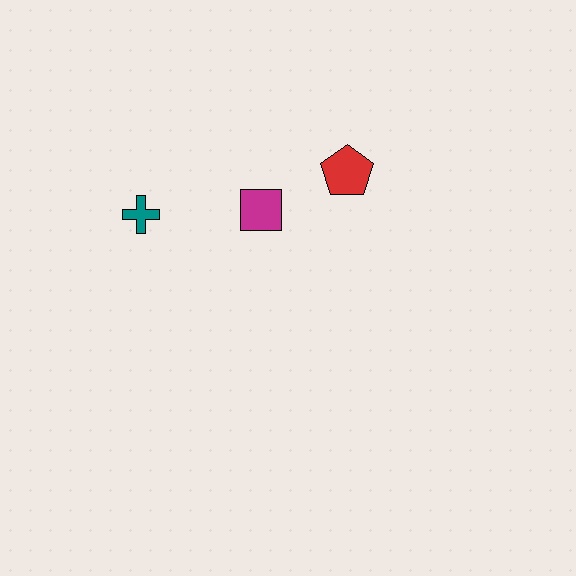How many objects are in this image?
There are 3 objects.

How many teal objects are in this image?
There is 1 teal object.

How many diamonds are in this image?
There are no diamonds.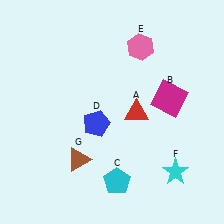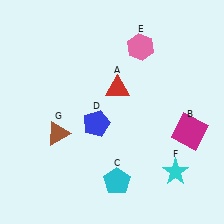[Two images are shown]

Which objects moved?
The objects that moved are: the red triangle (A), the magenta square (B), the brown triangle (G).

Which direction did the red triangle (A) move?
The red triangle (A) moved up.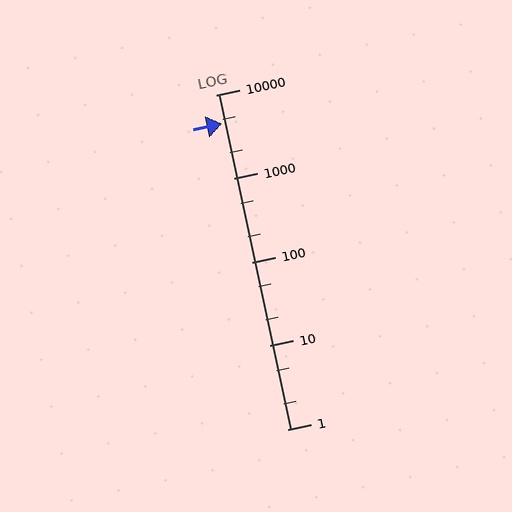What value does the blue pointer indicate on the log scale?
The pointer indicates approximately 4500.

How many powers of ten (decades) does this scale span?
The scale spans 4 decades, from 1 to 10000.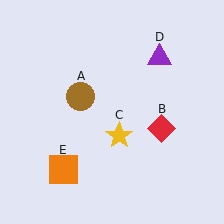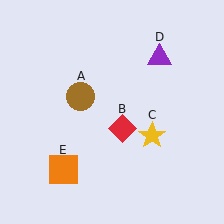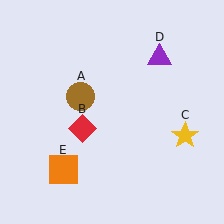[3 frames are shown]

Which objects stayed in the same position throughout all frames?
Brown circle (object A) and purple triangle (object D) and orange square (object E) remained stationary.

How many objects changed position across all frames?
2 objects changed position: red diamond (object B), yellow star (object C).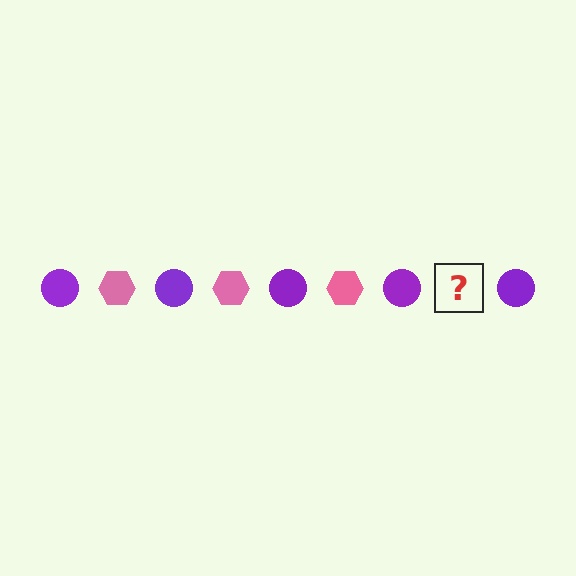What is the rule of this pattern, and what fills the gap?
The rule is that the pattern alternates between purple circle and pink hexagon. The gap should be filled with a pink hexagon.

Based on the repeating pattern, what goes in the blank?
The blank should be a pink hexagon.